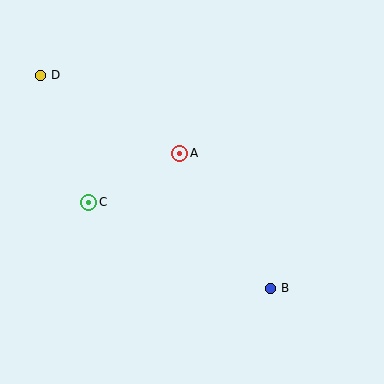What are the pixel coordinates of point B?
Point B is at (271, 288).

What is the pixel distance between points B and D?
The distance between B and D is 313 pixels.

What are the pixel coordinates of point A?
Point A is at (180, 153).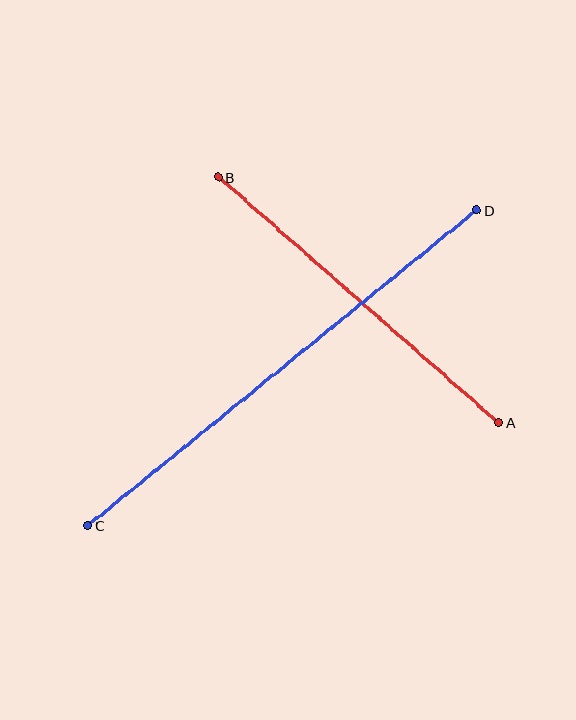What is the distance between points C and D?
The distance is approximately 501 pixels.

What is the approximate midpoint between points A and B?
The midpoint is at approximately (358, 300) pixels.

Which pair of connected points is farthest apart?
Points C and D are farthest apart.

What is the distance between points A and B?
The distance is approximately 372 pixels.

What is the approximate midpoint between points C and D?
The midpoint is at approximately (282, 368) pixels.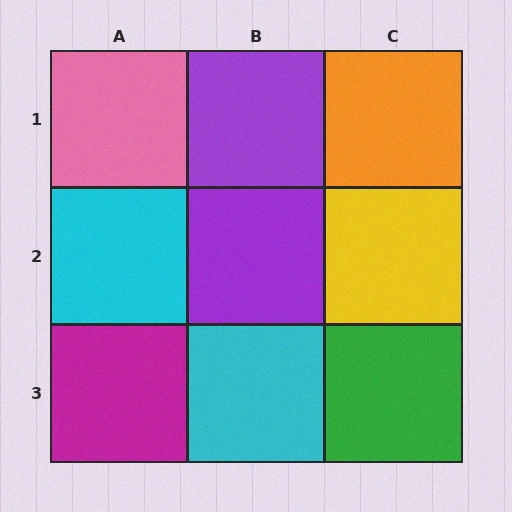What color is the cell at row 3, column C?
Green.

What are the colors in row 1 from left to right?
Pink, purple, orange.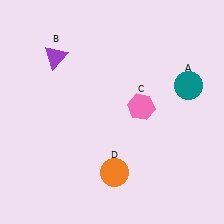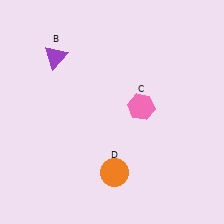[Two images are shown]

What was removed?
The teal circle (A) was removed in Image 2.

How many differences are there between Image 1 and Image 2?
There is 1 difference between the two images.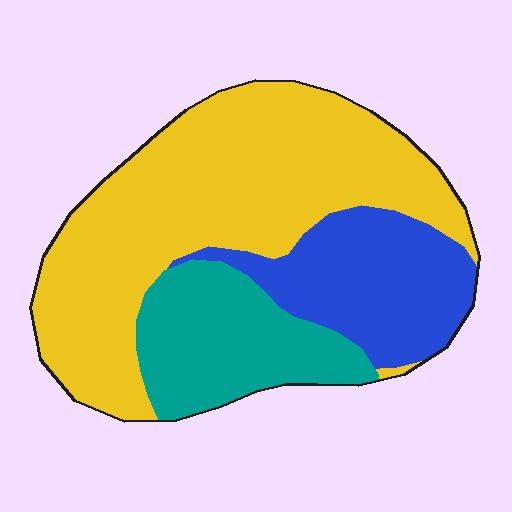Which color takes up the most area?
Yellow, at roughly 55%.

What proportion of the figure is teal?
Teal covers 21% of the figure.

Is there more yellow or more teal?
Yellow.